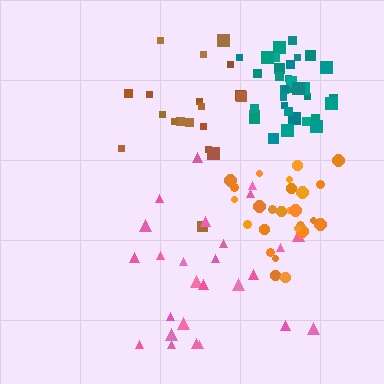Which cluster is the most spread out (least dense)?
Pink.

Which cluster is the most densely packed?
Teal.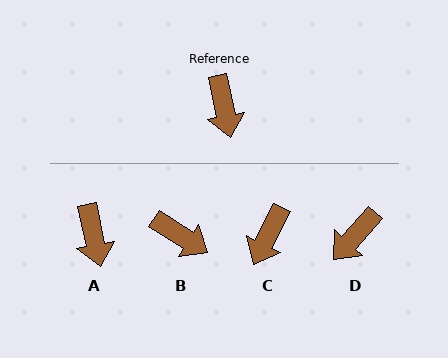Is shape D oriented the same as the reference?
No, it is off by about 55 degrees.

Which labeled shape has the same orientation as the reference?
A.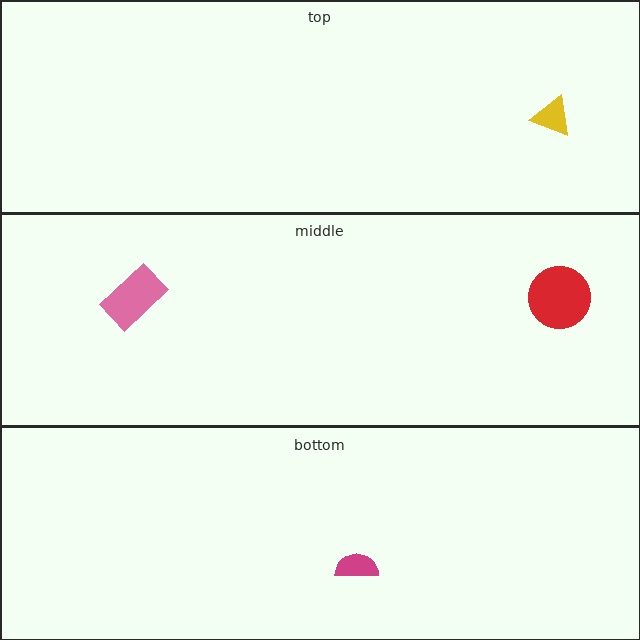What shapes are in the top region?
The yellow triangle.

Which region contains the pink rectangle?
The middle region.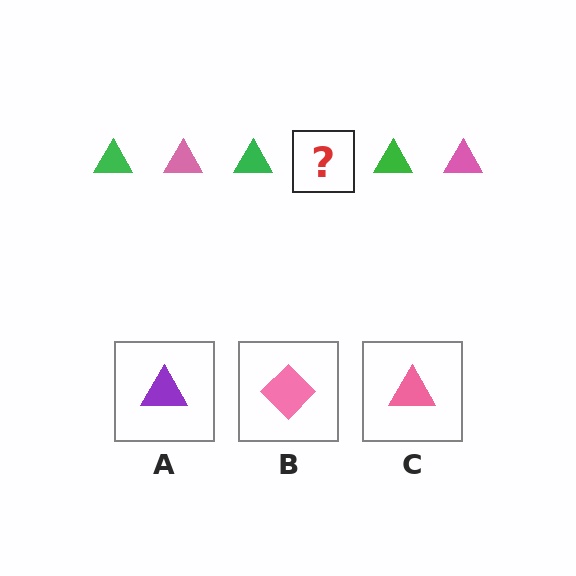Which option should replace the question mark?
Option C.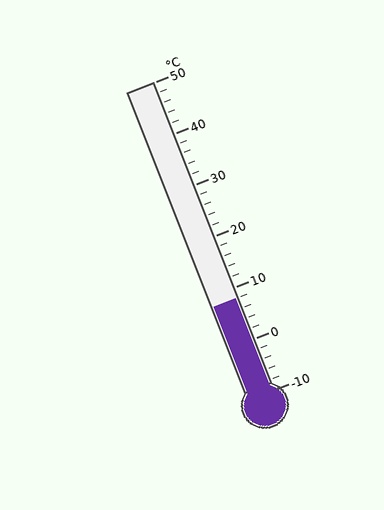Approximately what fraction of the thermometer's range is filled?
The thermometer is filled to approximately 30% of its range.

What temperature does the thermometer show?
The thermometer shows approximately 8°C.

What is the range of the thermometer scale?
The thermometer scale ranges from -10°C to 50°C.